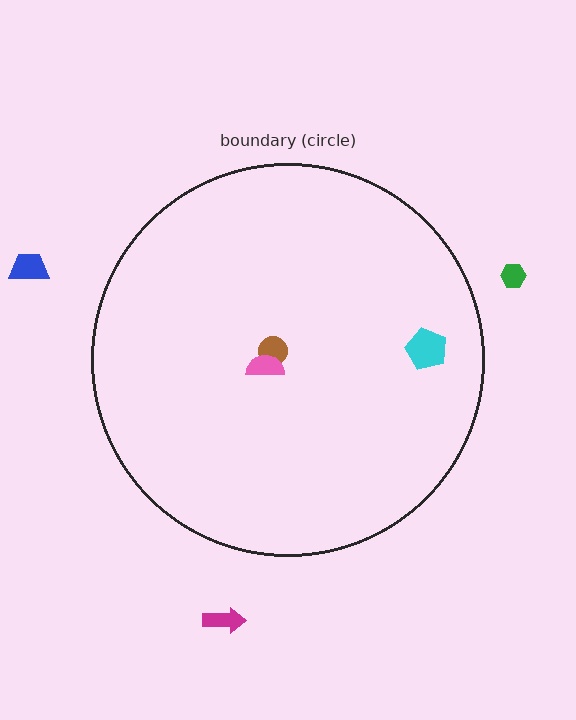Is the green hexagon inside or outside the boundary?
Outside.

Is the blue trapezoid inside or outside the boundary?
Outside.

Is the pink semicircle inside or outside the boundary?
Inside.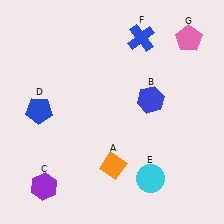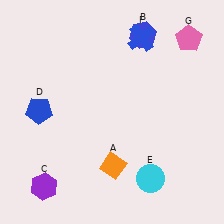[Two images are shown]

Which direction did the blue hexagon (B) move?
The blue hexagon (B) moved up.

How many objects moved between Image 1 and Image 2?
1 object moved between the two images.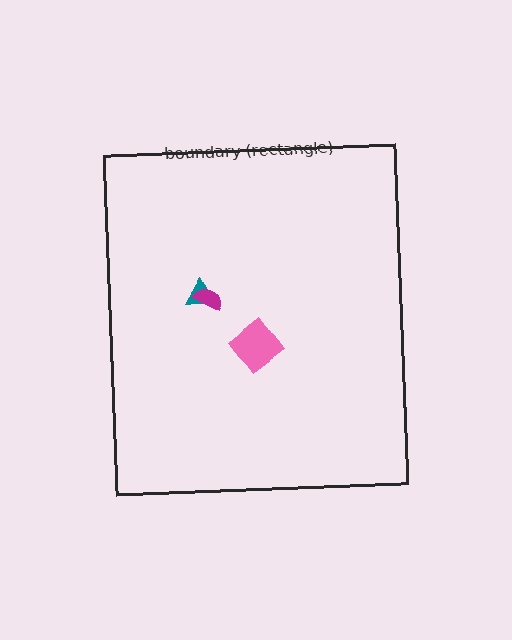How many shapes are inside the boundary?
3 inside, 0 outside.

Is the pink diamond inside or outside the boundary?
Inside.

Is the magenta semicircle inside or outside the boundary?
Inside.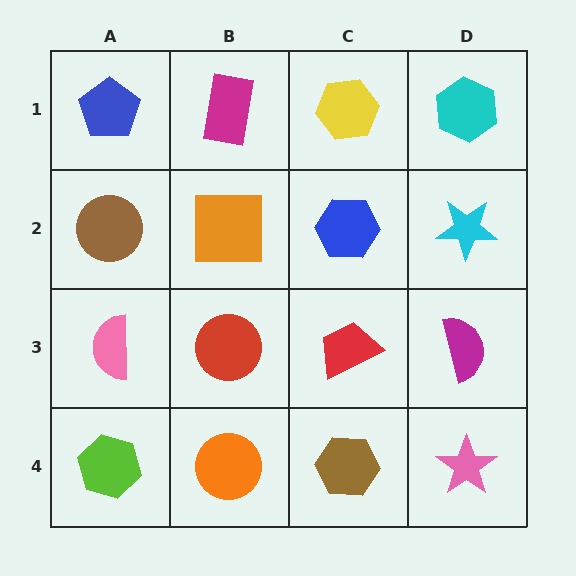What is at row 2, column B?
An orange square.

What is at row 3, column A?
A pink semicircle.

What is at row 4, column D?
A pink star.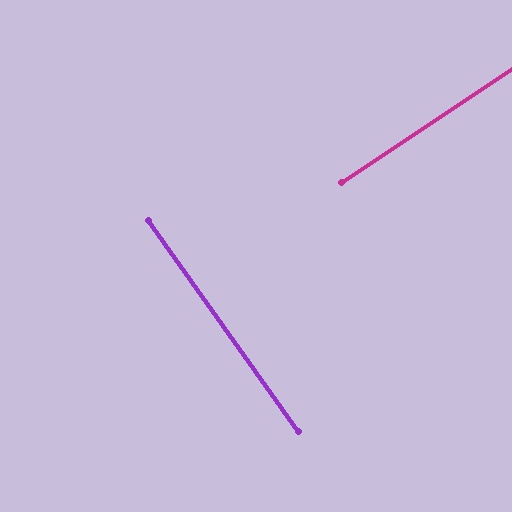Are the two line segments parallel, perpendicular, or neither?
Perpendicular — they meet at approximately 88°.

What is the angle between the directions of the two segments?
Approximately 88 degrees.